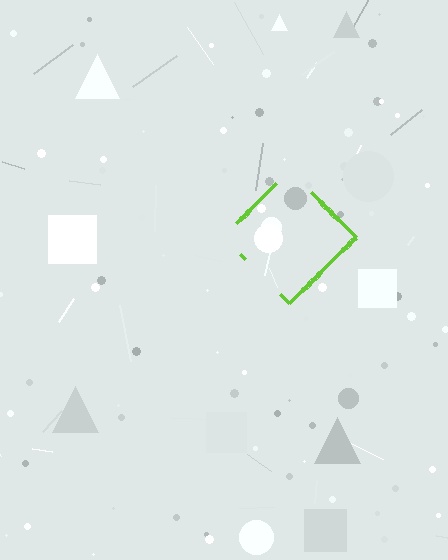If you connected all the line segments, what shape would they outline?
They would outline a diamond.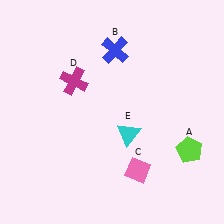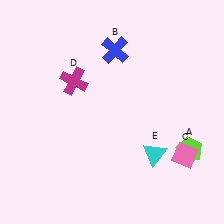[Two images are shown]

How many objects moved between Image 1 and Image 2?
2 objects moved between the two images.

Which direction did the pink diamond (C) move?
The pink diamond (C) moved right.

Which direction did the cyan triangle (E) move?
The cyan triangle (E) moved right.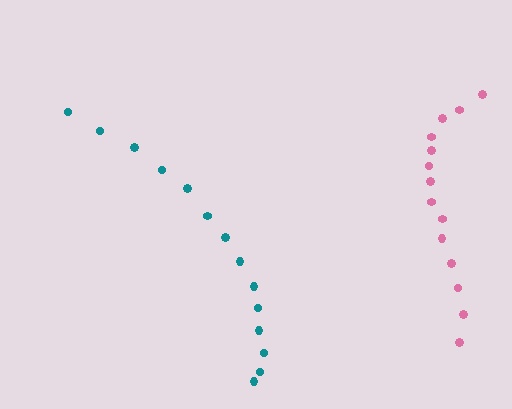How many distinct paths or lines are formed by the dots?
There are 2 distinct paths.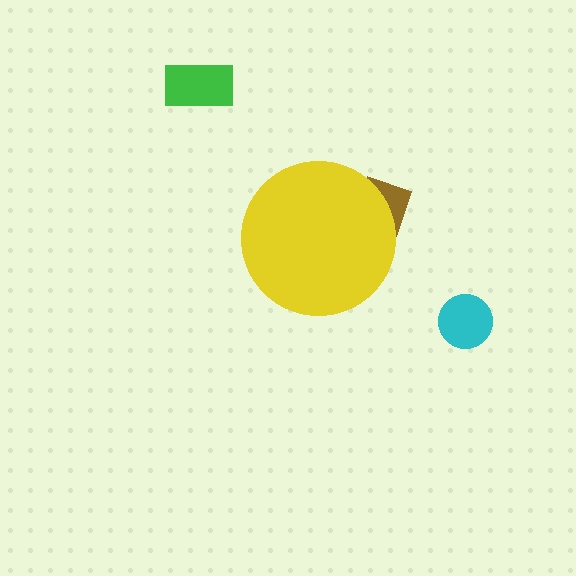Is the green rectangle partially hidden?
No, the green rectangle is fully visible.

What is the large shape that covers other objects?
A yellow circle.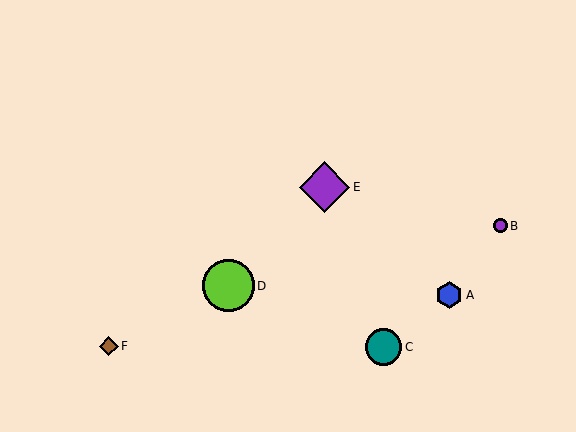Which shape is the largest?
The lime circle (labeled D) is the largest.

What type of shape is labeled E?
Shape E is a purple diamond.